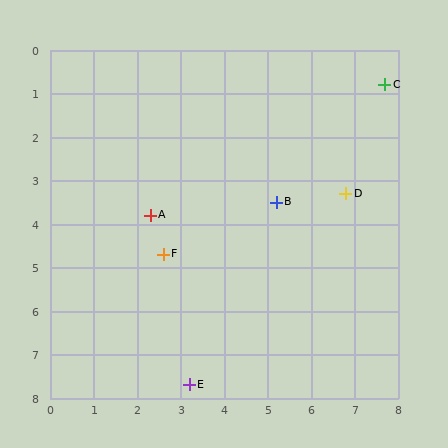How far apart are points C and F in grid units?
Points C and F are about 6.4 grid units apart.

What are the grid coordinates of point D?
Point D is at approximately (6.8, 3.3).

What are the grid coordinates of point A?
Point A is at approximately (2.3, 3.8).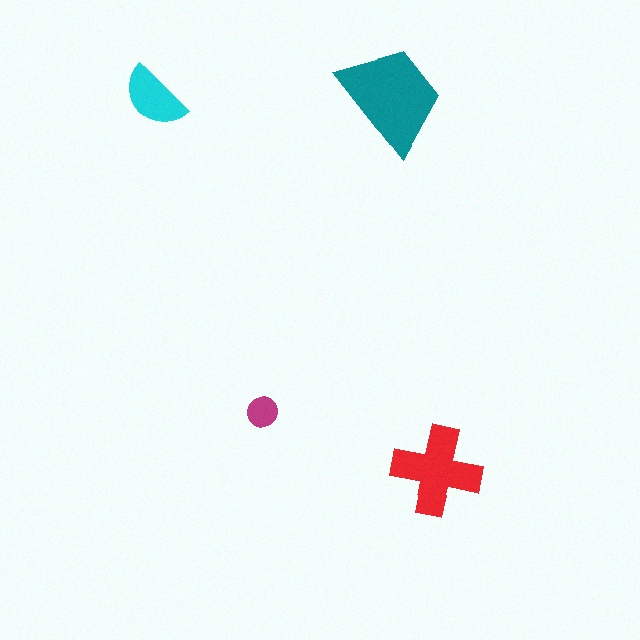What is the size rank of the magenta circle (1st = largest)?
4th.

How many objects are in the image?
There are 4 objects in the image.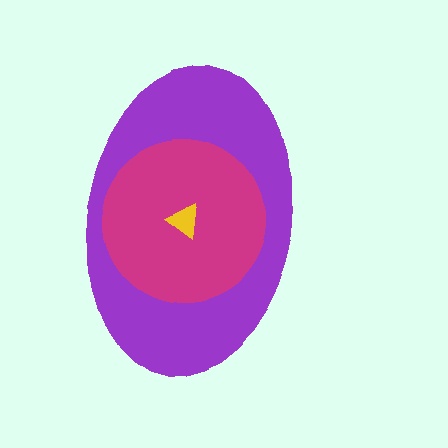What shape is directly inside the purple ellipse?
The magenta circle.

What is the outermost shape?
The purple ellipse.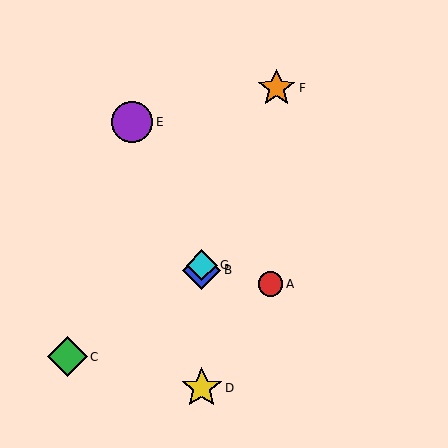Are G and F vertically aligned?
No, G is at x≈202 and F is at x≈277.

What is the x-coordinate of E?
Object E is at x≈132.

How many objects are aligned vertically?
3 objects (B, D, G) are aligned vertically.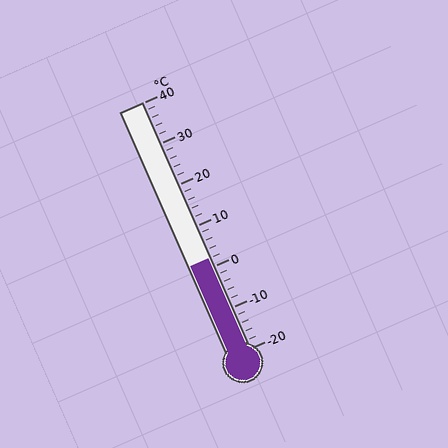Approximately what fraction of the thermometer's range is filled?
The thermometer is filled to approximately 35% of its range.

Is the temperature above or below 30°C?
The temperature is below 30°C.